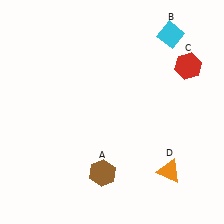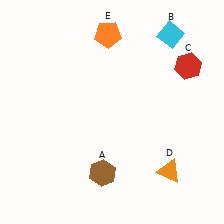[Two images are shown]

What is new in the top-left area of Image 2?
An orange pentagon (E) was added in the top-left area of Image 2.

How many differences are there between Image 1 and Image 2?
There is 1 difference between the two images.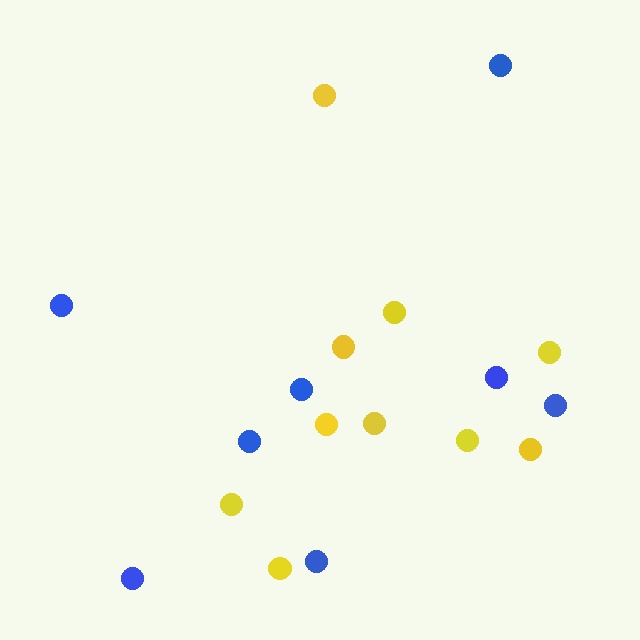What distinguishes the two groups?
There are 2 groups: one group of yellow circles (10) and one group of blue circles (8).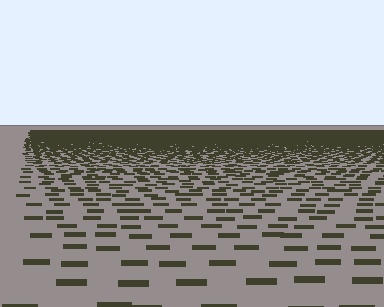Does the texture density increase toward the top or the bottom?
Density increases toward the top.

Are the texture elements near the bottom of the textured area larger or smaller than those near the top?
Larger. Near the bottom, elements are closer to the viewer and appear at a bigger on-screen size.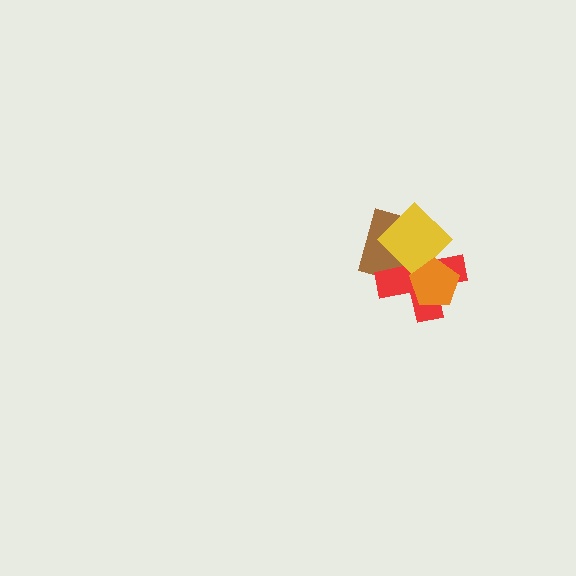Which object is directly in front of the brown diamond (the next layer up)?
The red cross is directly in front of the brown diamond.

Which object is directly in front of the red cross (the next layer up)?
The yellow diamond is directly in front of the red cross.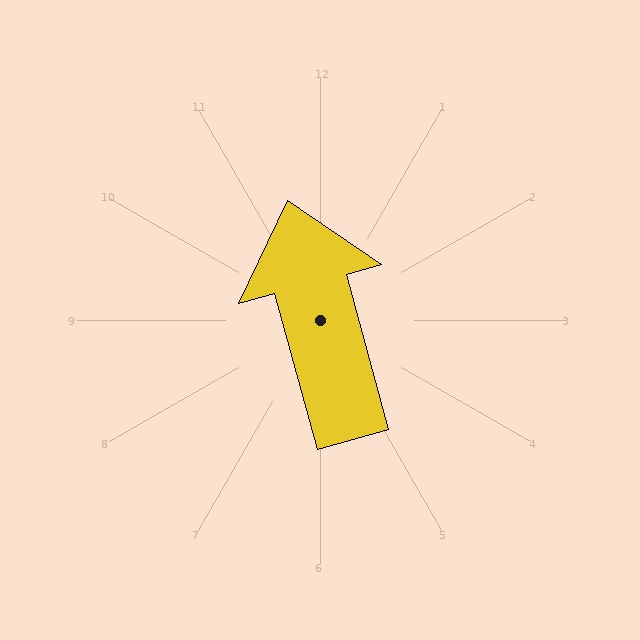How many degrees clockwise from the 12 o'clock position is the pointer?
Approximately 345 degrees.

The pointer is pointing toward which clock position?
Roughly 11 o'clock.